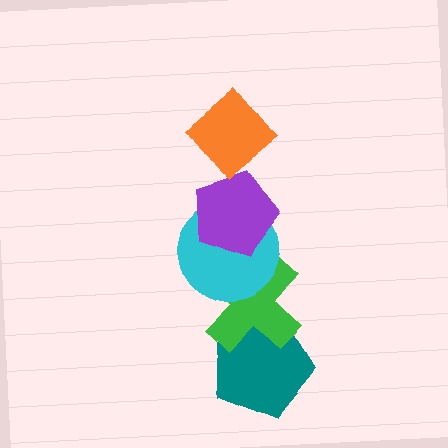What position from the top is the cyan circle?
The cyan circle is 3rd from the top.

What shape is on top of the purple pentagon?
The orange diamond is on top of the purple pentagon.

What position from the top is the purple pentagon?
The purple pentagon is 2nd from the top.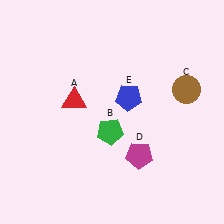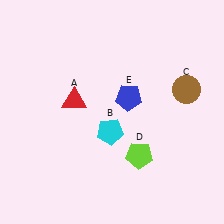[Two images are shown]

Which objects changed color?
B changed from green to cyan. D changed from magenta to lime.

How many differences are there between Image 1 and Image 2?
There are 2 differences between the two images.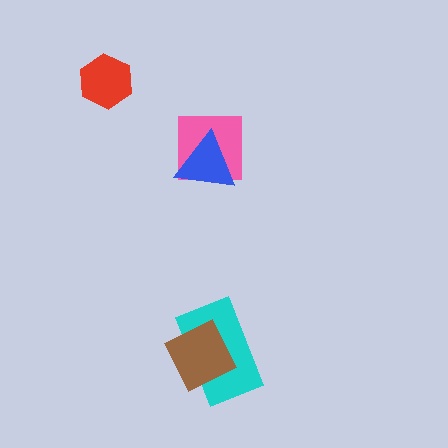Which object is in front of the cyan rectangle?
The brown diamond is in front of the cyan rectangle.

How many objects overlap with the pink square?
1 object overlaps with the pink square.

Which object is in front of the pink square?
The blue triangle is in front of the pink square.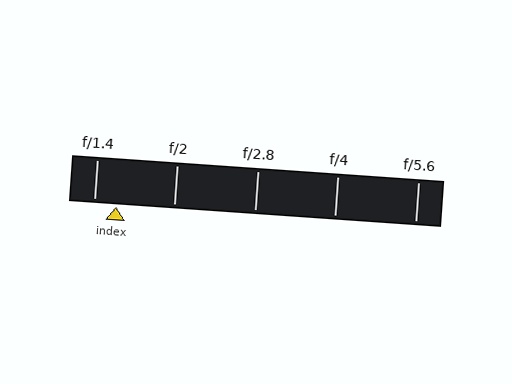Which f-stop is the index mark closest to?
The index mark is closest to f/1.4.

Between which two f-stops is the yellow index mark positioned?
The index mark is between f/1.4 and f/2.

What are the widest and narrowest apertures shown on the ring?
The widest aperture shown is f/1.4 and the narrowest is f/5.6.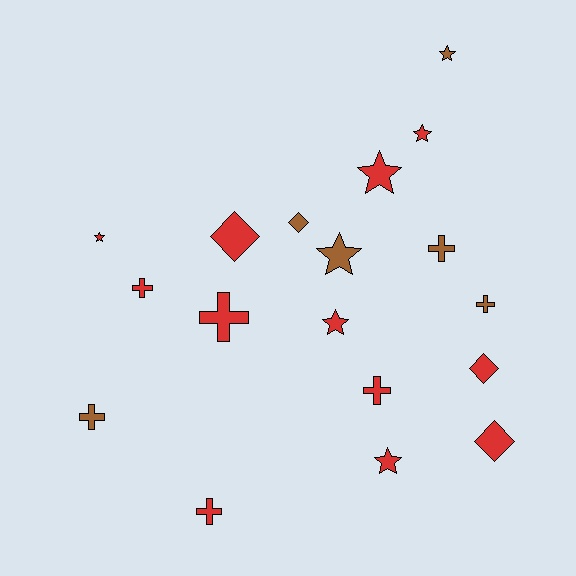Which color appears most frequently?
Red, with 12 objects.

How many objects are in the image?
There are 18 objects.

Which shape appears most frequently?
Star, with 7 objects.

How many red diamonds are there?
There are 3 red diamonds.